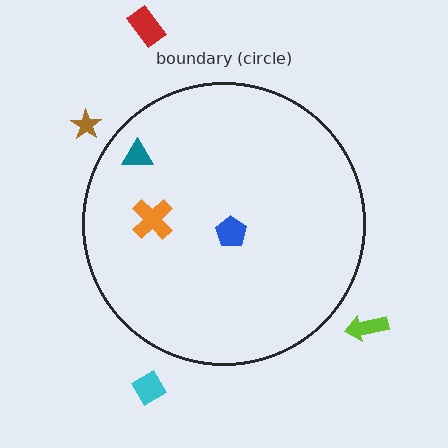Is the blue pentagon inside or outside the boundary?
Inside.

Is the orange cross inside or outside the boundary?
Inside.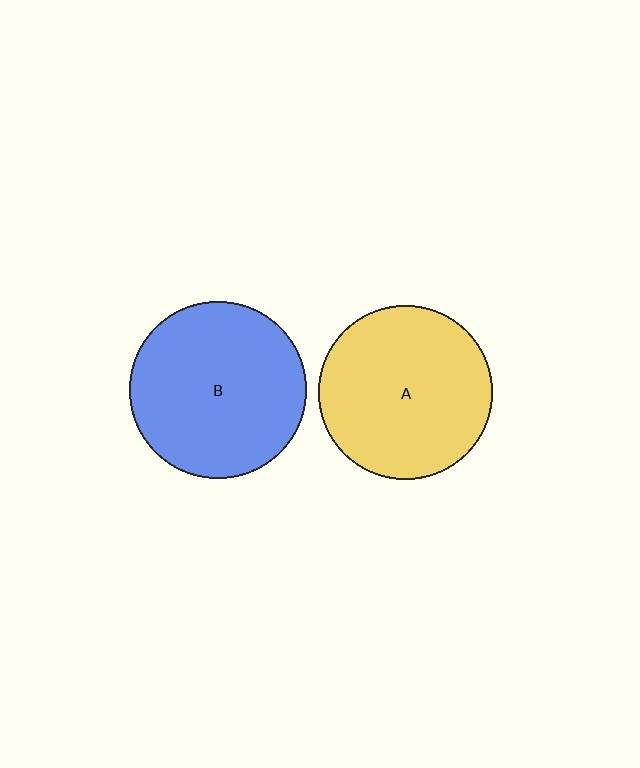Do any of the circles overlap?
No, none of the circles overlap.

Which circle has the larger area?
Circle B (blue).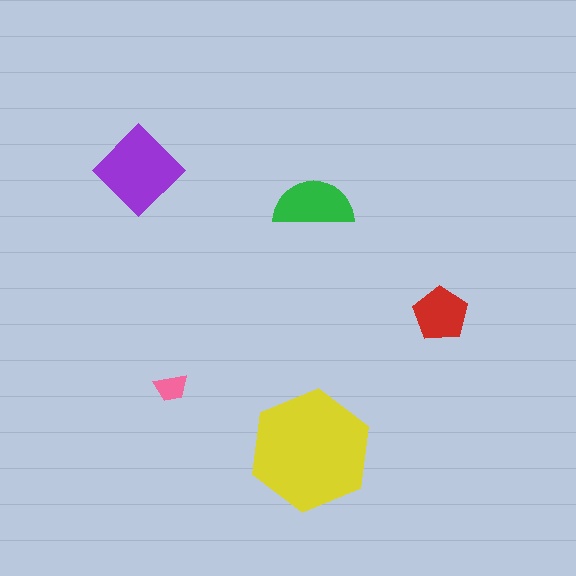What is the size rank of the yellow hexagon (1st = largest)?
1st.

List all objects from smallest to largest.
The pink trapezoid, the red pentagon, the green semicircle, the purple diamond, the yellow hexagon.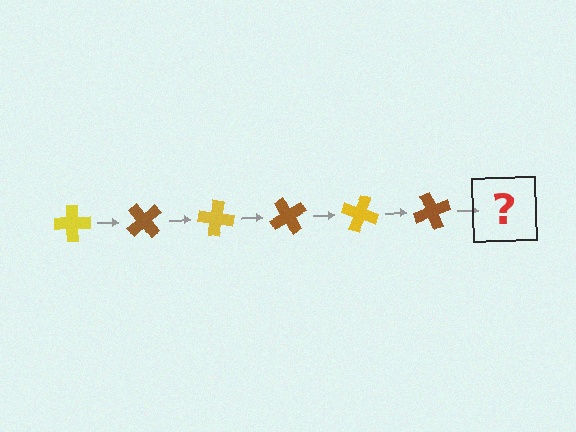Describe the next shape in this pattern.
It should be a yellow cross, rotated 300 degrees from the start.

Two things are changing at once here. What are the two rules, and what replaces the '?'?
The two rules are that it rotates 50 degrees each step and the color cycles through yellow and brown. The '?' should be a yellow cross, rotated 300 degrees from the start.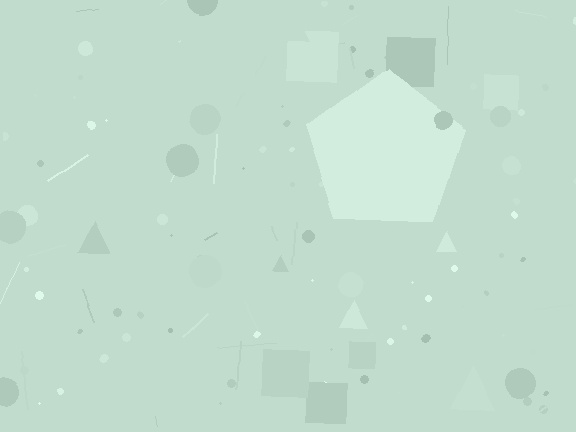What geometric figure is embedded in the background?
A pentagon is embedded in the background.